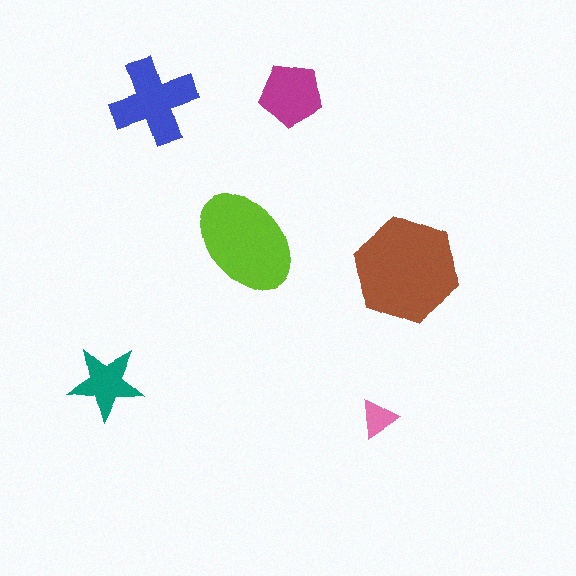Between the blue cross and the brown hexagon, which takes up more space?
The brown hexagon.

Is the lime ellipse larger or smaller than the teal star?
Larger.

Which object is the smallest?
The pink triangle.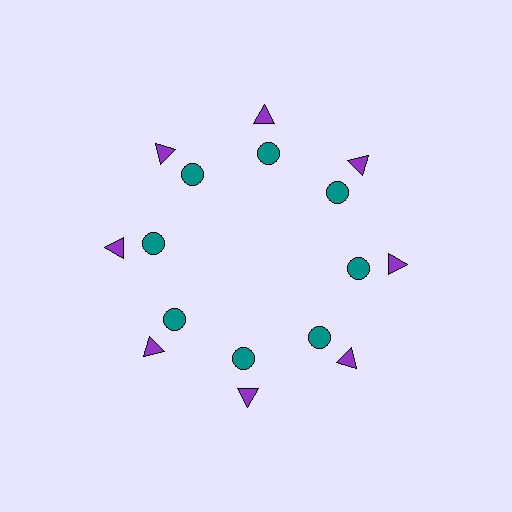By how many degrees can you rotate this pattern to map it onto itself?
The pattern maps onto itself every 45 degrees of rotation.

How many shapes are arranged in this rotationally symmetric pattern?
There are 16 shapes, arranged in 8 groups of 2.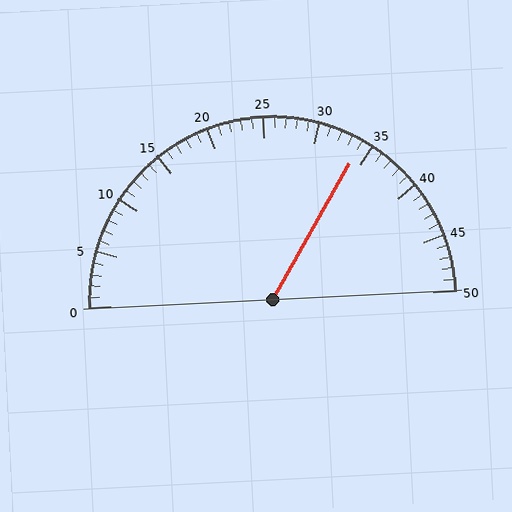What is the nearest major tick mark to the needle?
The nearest major tick mark is 35.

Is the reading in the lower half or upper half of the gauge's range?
The reading is in the upper half of the range (0 to 50).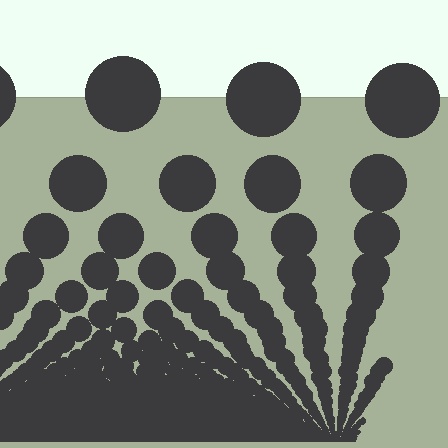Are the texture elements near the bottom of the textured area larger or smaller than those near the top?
Smaller. The gradient is inverted — elements near the bottom are smaller and denser.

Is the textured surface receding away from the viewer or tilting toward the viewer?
The surface appears to tilt toward the viewer. Texture elements get larger and sparser toward the top.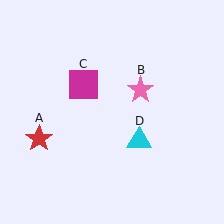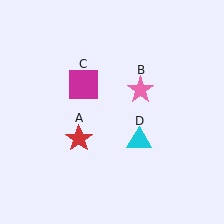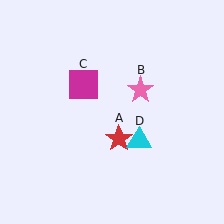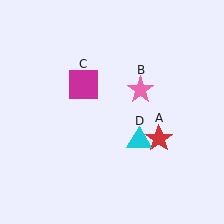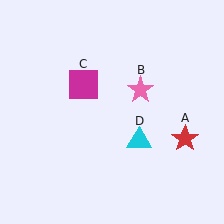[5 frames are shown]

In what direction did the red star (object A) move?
The red star (object A) moved right.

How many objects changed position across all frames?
1 object changed position: red star (object A).